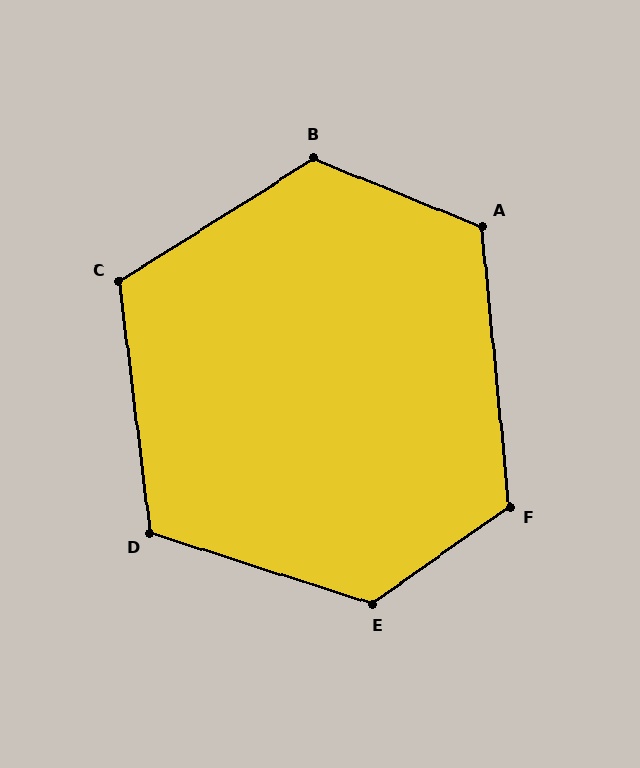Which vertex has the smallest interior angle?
D, at approximately 115 degrees.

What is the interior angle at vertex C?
Approximately 115 degrees (obtuse).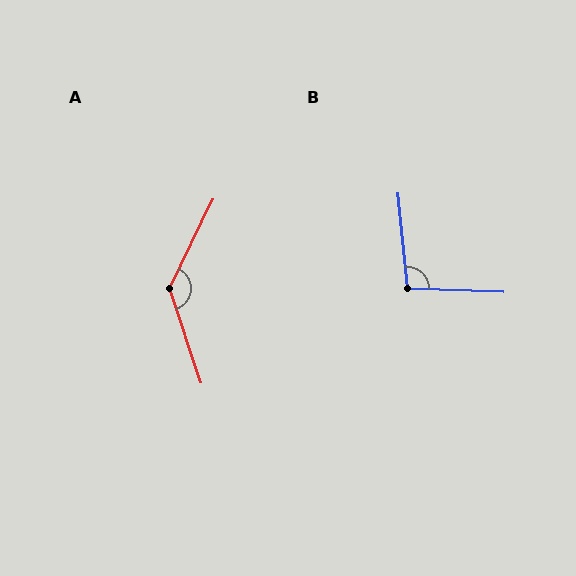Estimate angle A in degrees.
Approximately 136 degrees.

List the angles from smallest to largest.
B (98°), A (136°).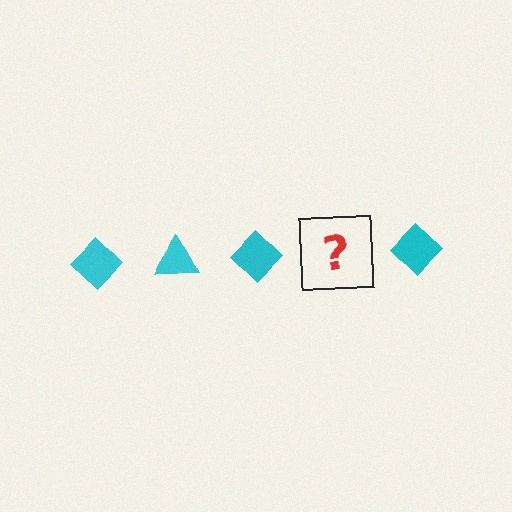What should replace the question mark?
The question mark should be replaced with a cyan triangle.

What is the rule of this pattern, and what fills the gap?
The rule is that the pattern cycles through diamond, triangle shapes in cyan. The gap should be filled with a cyan triangle.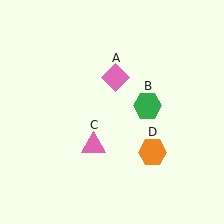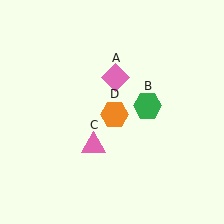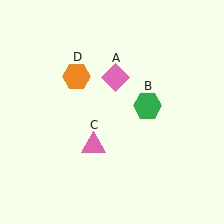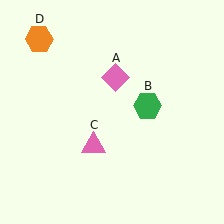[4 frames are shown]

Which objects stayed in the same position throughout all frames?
Pink diamond (object A) and green hexagon (object B) and pink triangle (object C) remained stationary.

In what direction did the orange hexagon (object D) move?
The orange hexagon (object D) moved up and to the left.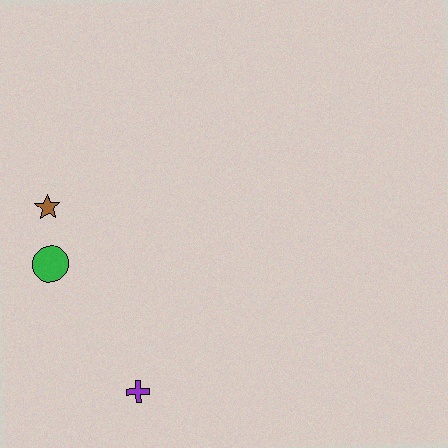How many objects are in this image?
There are 3 objects.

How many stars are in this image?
There is 1 star.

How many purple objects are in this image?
There is 1 purple object.